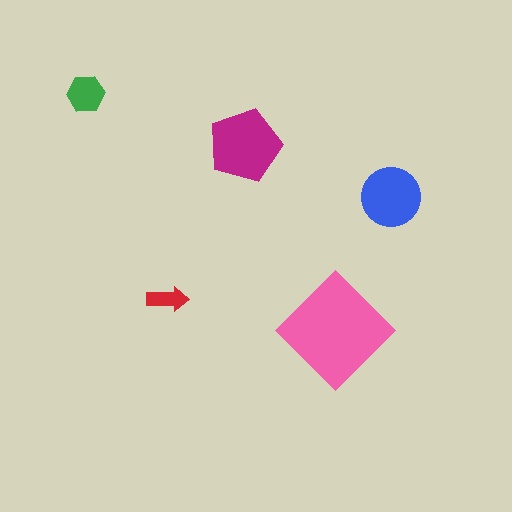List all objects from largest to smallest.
The pink diamond, the magenta pentagon, the blue circle, the green hexagon, the red arrow.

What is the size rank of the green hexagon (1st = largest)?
4th.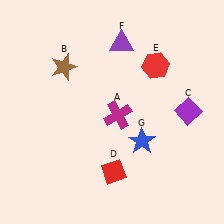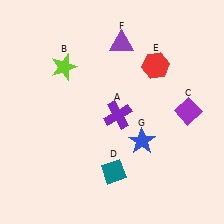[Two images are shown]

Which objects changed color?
A changed from magenta to purple. B changed from brown to lime. D changed from red to teal.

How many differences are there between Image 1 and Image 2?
There are 3 differences between the two images.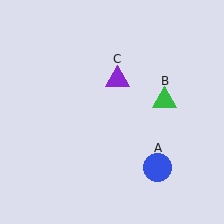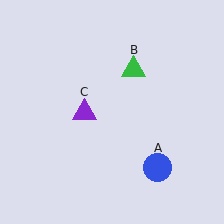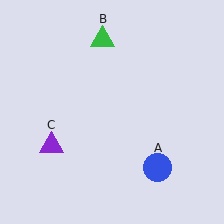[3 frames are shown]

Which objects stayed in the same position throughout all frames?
Blue circle (object A) remained stationary.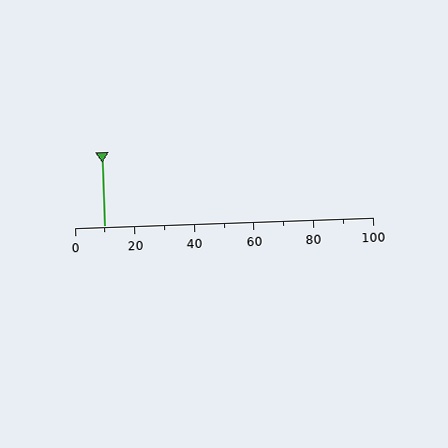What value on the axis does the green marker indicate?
The marker indicates approximately 10.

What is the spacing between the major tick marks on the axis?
The major ticks are spaced 20 apart.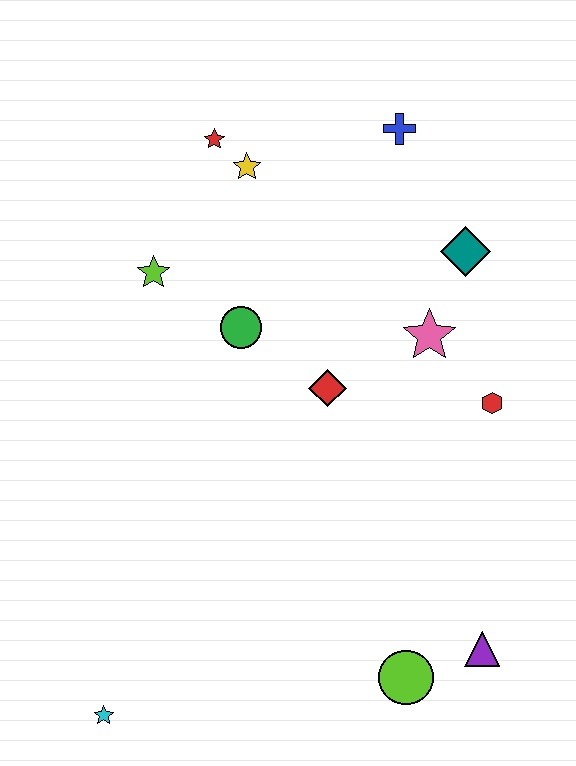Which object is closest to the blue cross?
The teal diamond is closest to the blue cross.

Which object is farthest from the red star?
The cyan star is farthest from the red star.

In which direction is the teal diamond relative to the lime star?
The teal diamond is to the right of the lime star.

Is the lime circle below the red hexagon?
Yes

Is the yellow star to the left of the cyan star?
No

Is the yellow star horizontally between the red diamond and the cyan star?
Yes